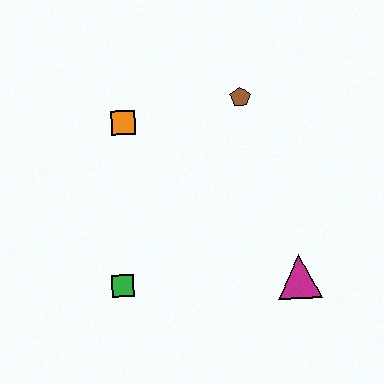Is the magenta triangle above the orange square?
No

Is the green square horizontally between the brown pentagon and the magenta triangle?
No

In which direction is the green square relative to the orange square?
The green square is below the orange square.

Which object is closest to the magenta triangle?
The green square is closest to the magenta triangle.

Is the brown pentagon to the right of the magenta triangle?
No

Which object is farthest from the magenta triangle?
The orange square is farthest from the magenta triangle.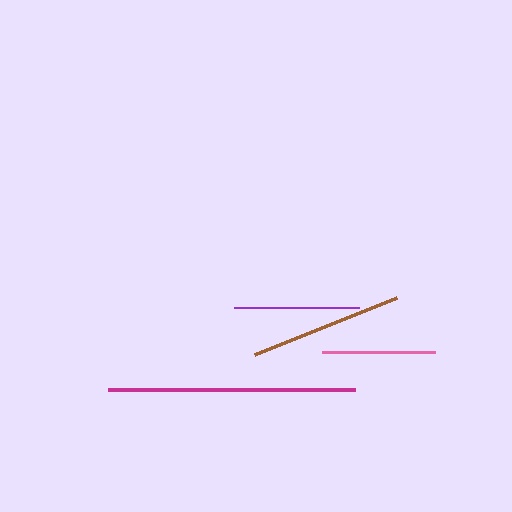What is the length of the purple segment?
The purple segment is approximately 126 pixels long.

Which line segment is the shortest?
The pink line is the shortest at approximately 112 pixels.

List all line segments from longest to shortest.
From longest to shortest: magenta, brown, purple, pink.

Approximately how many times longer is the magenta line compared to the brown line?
The magenta line is approximately 1.6 times the length of the brown line.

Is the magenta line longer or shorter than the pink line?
The magenta line is longer than the pink line.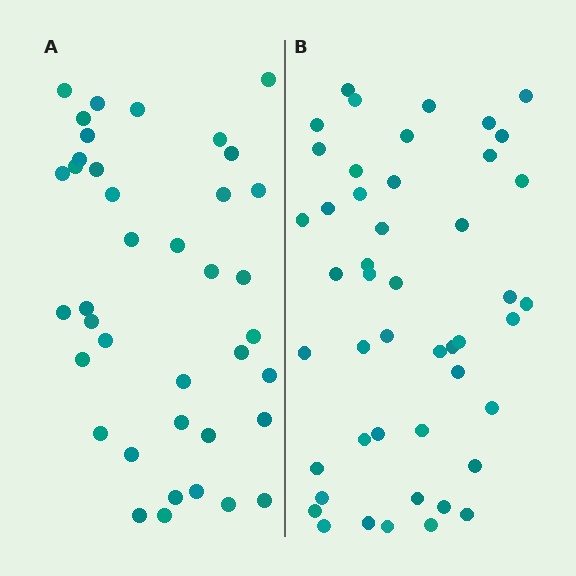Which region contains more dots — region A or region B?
Region B (the right region) has more dots.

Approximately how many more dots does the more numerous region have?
Region B has roughly 8 or so more dots than region A.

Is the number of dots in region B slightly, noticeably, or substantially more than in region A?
Region B has only slightly more — the two regions are fairly close. The ratio is roughly 1.2 to 1.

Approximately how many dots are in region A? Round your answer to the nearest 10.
About 40 dots. (The exact count is 39, which rounds to 40.)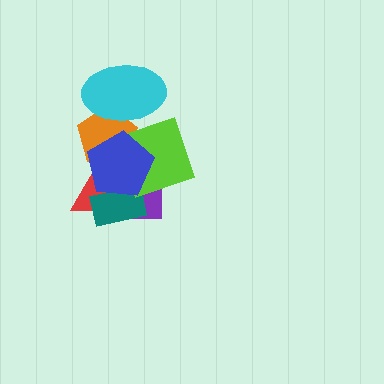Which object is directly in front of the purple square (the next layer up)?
The teal rectangle is directly in front of the purple square.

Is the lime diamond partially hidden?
Yes, it is partially covered by another shape.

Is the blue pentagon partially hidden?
No, no other shape covers it.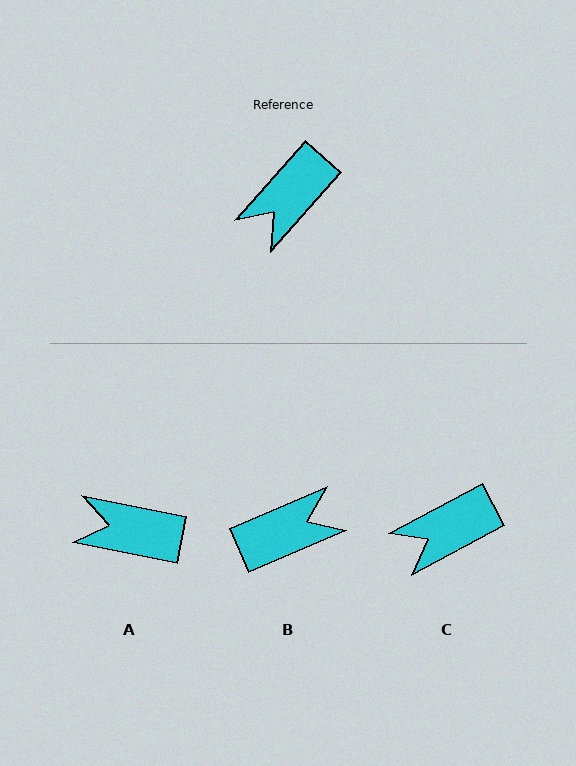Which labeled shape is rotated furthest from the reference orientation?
B, about 154 degrees away.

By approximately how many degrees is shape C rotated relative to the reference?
Approximately 21 degrees clockwise.